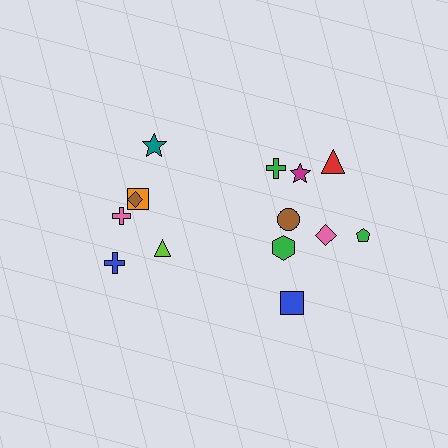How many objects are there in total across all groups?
There are 14 objects.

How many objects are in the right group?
There are 8 objects.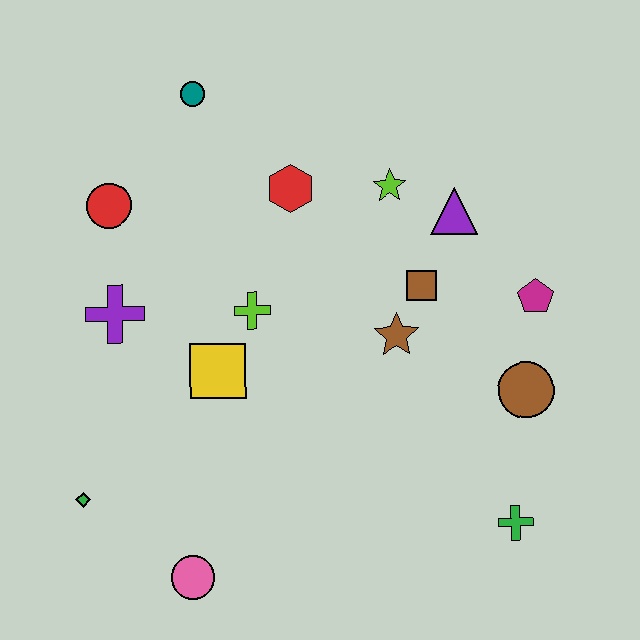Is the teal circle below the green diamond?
No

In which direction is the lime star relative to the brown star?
The lime star is above the brown star.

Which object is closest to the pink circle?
The green diamond is closest to the pink circle.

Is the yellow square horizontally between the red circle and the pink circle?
No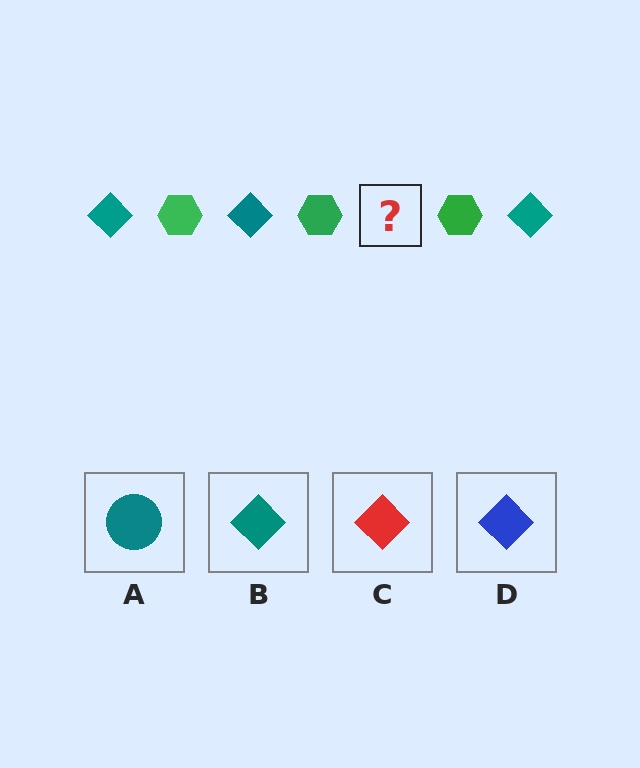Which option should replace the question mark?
Option B.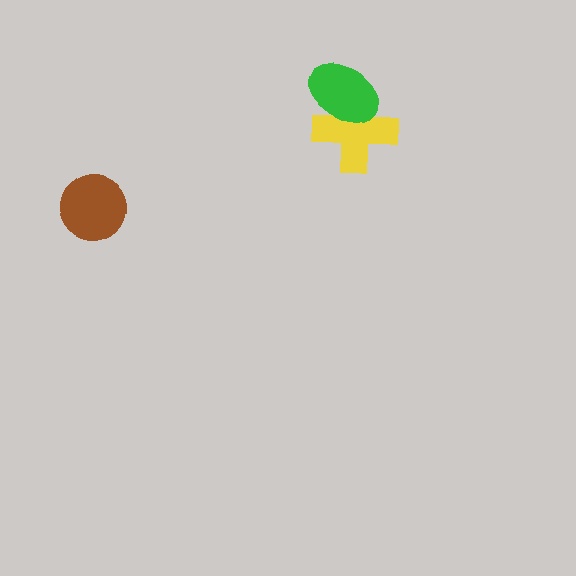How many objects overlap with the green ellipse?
1 object overlaps with the green ellipse.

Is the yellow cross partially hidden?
Yes, it is partially covered by another shape.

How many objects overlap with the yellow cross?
1 object overlaps with the yellow cross.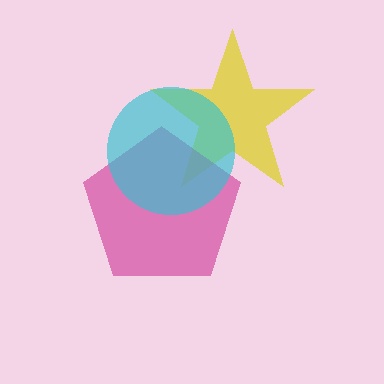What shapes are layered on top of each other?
The layered shapes are: a yellow star, a magenta pentagon, a cyan circle.